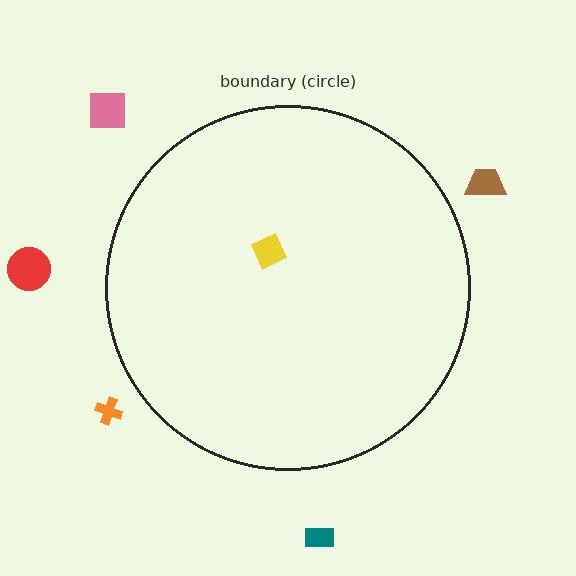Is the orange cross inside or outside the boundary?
Outside.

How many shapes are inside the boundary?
1 inside, 5 outside.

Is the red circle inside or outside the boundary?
Outside.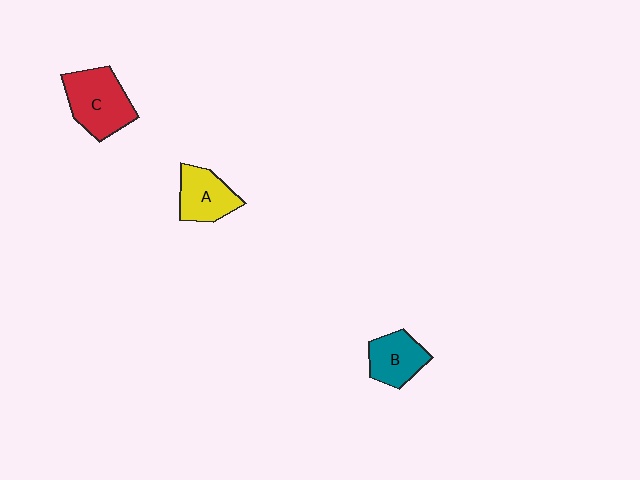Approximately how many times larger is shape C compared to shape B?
Approximately 1.4 times.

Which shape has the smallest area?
Shape B (teal).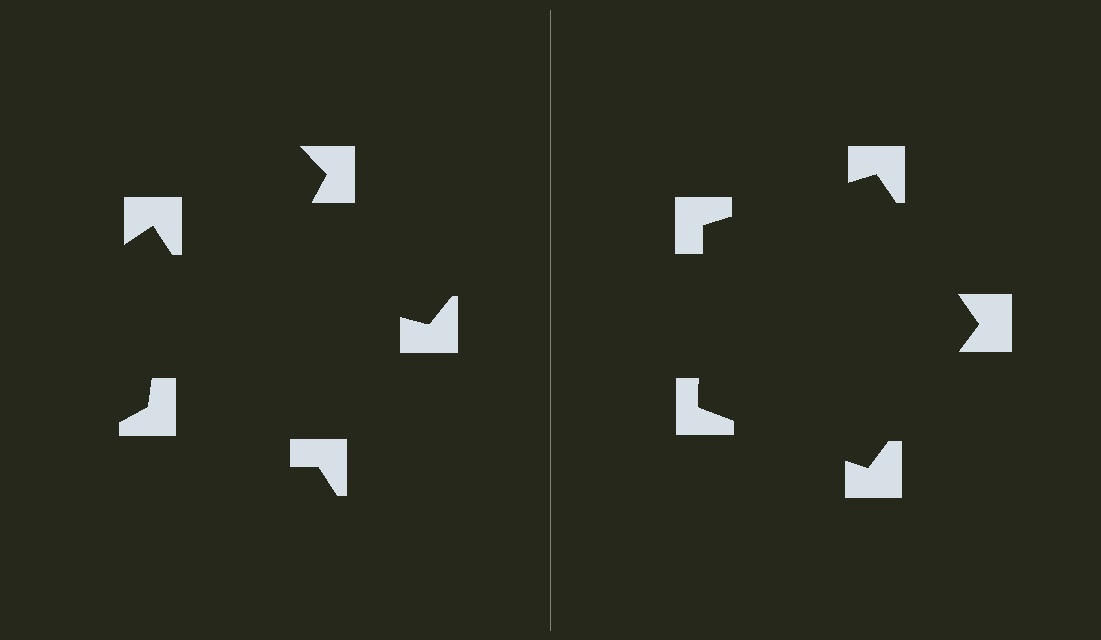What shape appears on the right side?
An illusory pentagon.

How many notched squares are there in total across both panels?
10 — 5 on each side.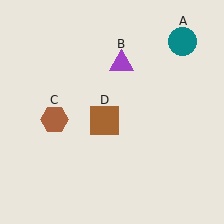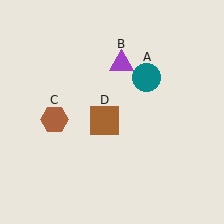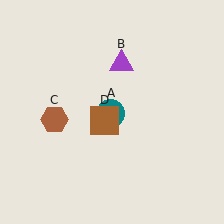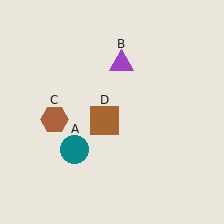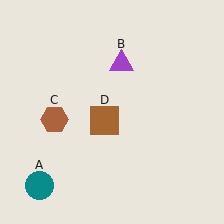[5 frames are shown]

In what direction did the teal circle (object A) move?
The teal circle (object A) moved down and to the left.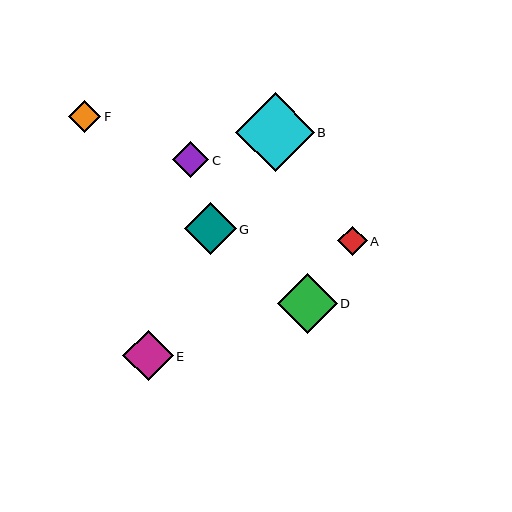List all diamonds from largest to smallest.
From largest to smallest: B, D, G, E, C, F, A.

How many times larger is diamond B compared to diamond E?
Diamond B is approximately 1.6 times the size of diamond E.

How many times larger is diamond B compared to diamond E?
Diamond B is approximately 1.6 times the size of diamond E.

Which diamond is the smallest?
Diamond A is the smallest with a size of approximately 30 pixels.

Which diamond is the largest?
Diamond B is the largest with a size of approximately 79 pixels.